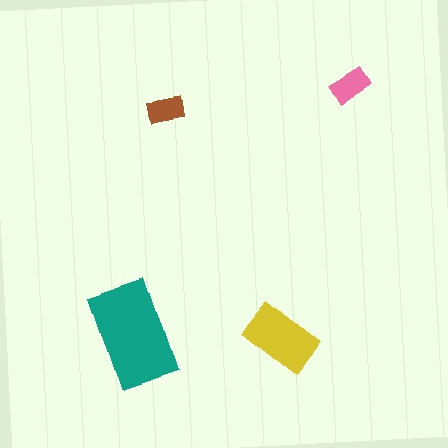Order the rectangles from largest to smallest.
the teal one, the yellow one, the pink one, the brown one.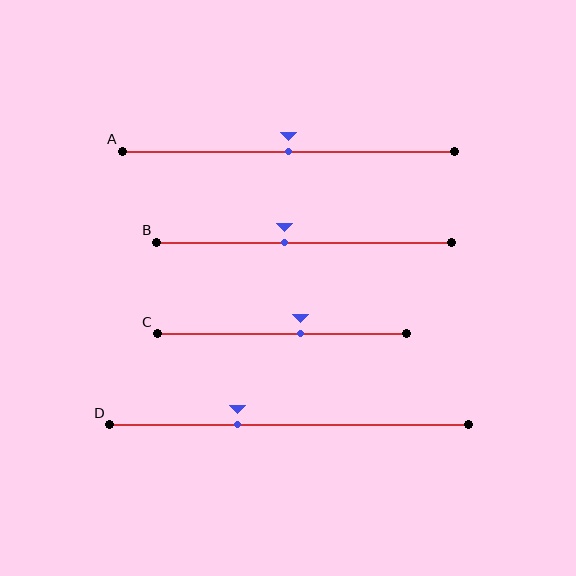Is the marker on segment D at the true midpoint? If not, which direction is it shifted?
No, the marker on segment D is shifted to the left by about 14% of the segment length.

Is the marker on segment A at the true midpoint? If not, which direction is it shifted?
Yes, the marker on segment A is at the true midpoint.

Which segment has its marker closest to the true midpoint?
Segment A has its marker closest to the true midpoint.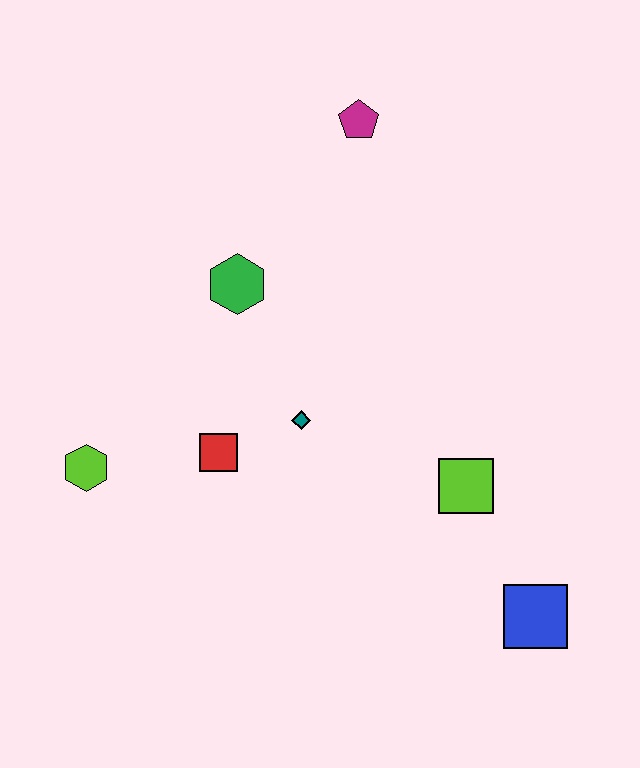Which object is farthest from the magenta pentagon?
The blue square is farthest from the magenta pentagon.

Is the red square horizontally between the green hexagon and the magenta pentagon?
No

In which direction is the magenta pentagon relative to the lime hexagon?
The magenta pentagon is above the lime hexagon.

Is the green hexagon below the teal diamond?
No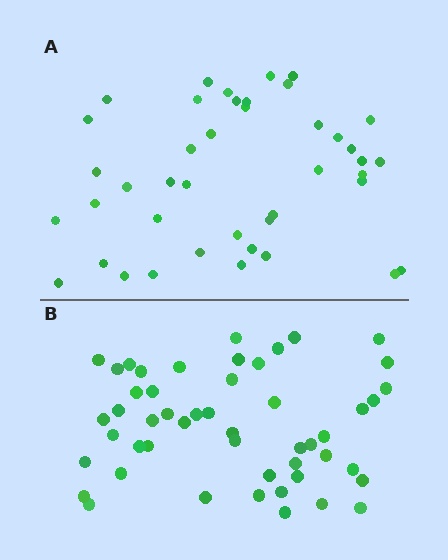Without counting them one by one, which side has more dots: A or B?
Region B (the bottom region) has more dots.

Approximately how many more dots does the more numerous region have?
Region B has roughly 8 or so more dots than region A.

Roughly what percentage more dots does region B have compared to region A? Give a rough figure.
About 20% more.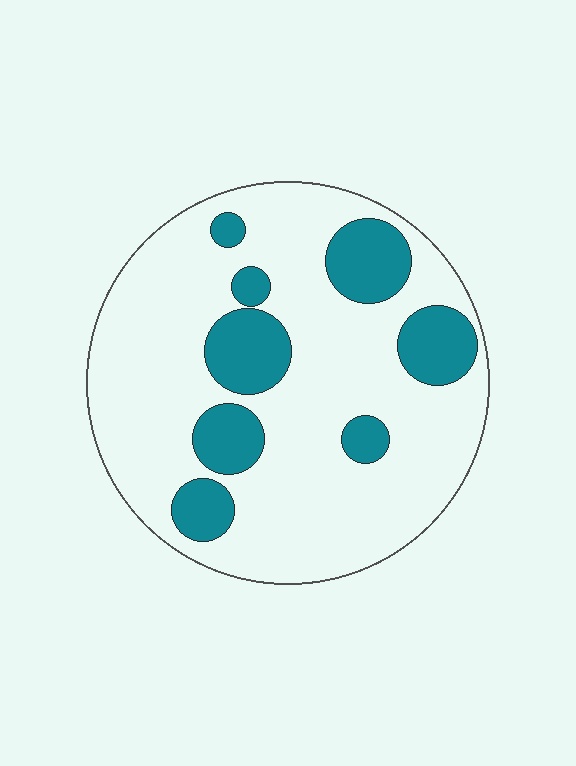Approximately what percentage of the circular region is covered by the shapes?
Approximately 20%.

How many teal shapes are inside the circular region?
8.